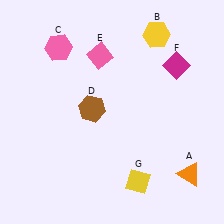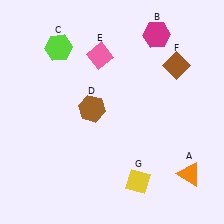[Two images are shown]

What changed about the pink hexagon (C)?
In Image 1, C is pink. In Image 2, it changed to lime.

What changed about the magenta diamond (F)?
In Image 1, F is magenta. In Image 2, it changed to brown.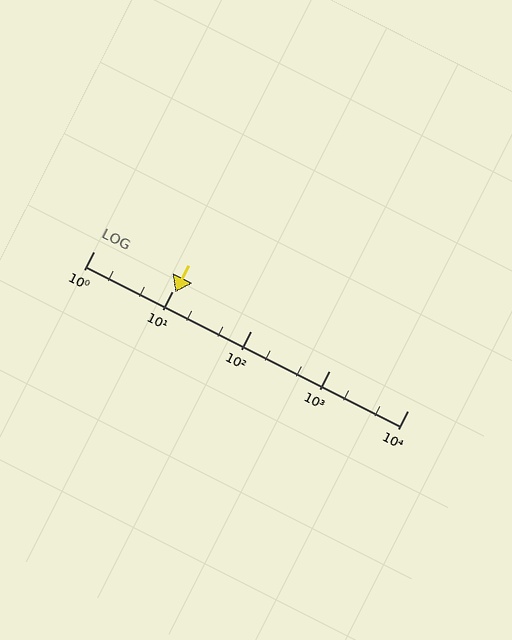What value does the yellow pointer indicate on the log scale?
The pointer indicates approximately 11.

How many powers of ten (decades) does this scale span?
The scale spans 4 decades, from 1 to 10000.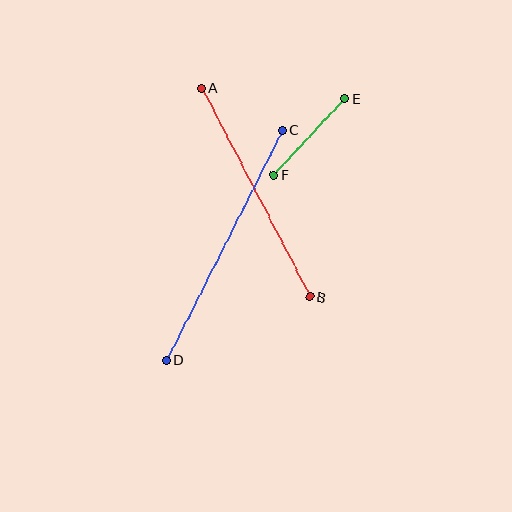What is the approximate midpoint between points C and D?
The midpoint is at approximately (224, 245) pixels.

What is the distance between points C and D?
The distance is approximately 257 pixels.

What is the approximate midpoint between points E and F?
The midpoint is at approximately (309, 137) pixels.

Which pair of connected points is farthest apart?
Points C and D are farthest apart.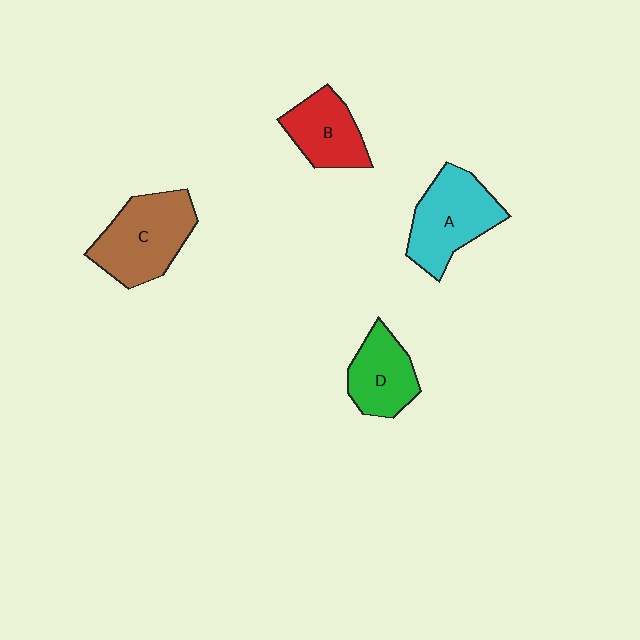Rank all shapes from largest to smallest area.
From largest to smallest: C (brown), A (cyan), B (red), D (green).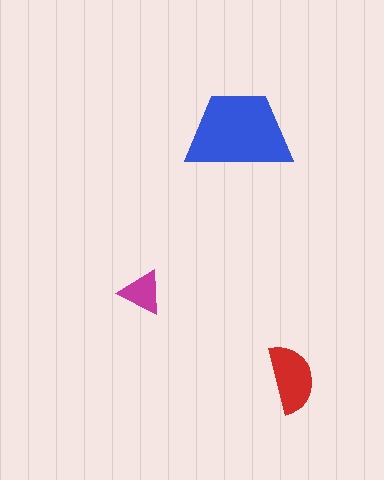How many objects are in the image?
There are 3 objects in the image.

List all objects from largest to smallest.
The blue trapezoid, the red semicircle, the magenta triangle.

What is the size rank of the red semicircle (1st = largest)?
2nd.